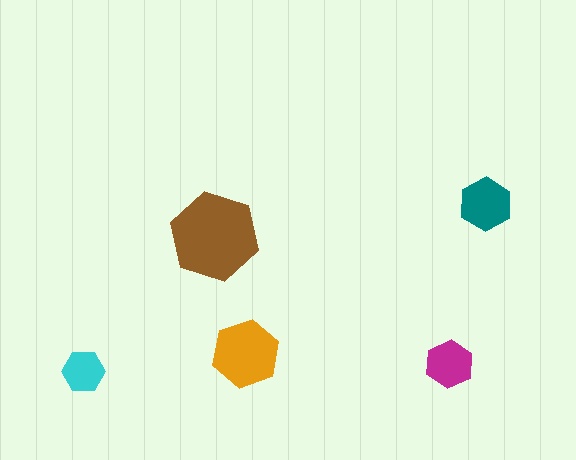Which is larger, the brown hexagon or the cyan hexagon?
The brown one.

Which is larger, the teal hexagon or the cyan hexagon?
The teal one.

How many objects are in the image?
There are 5 objects in the image.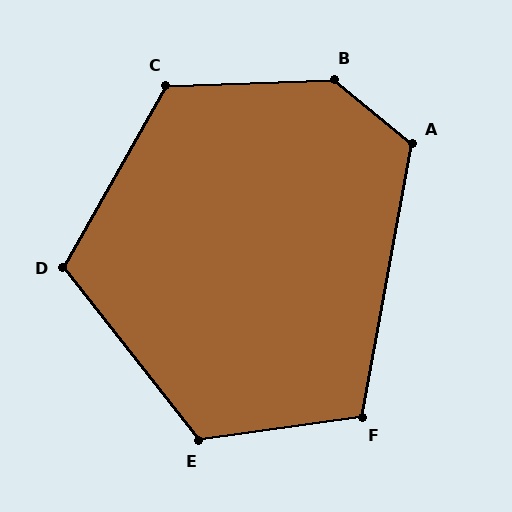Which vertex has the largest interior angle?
B, at approximately 139 degrees.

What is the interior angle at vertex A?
Approximately 119 degrees (obtuse).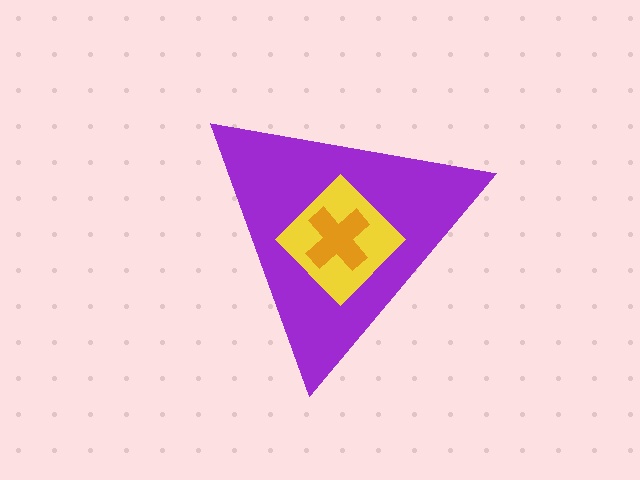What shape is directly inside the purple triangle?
The yellow diamond.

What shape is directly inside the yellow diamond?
The orange cross.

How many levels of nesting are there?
3.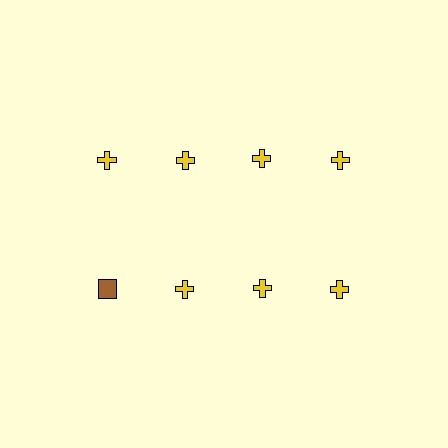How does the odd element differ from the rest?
It differs in both color (brown instead of yellow) and shape (square instead of cross).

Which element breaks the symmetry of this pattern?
The brown square in the second row, leftmost column breaks the symmetry. All other shapes are yellow crosses.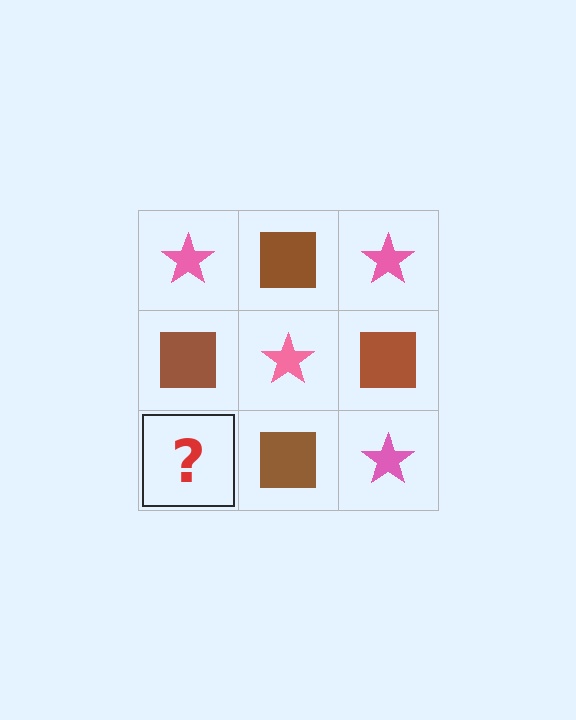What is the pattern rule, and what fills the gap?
The rule is that it alternates pink star and brown square in a checkerboard pattern. The gap should be filled with a pink star.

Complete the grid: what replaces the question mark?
The question mark should be replaced with a pink star.